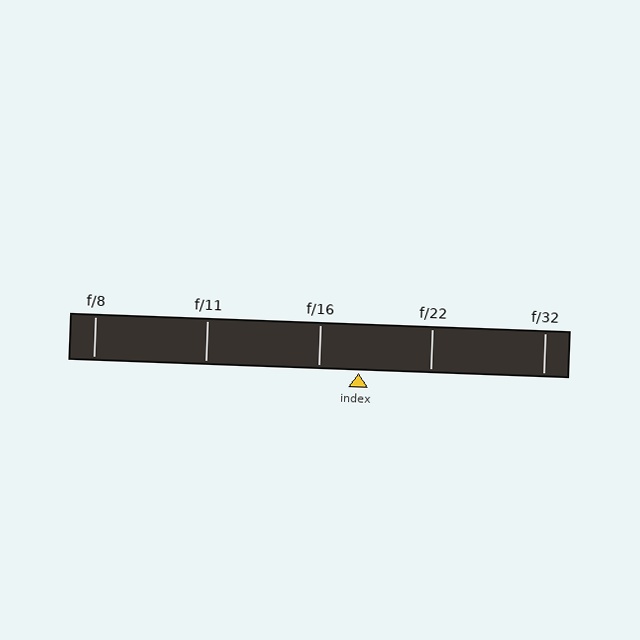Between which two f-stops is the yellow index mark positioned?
The index mark is between f/16 and f/22.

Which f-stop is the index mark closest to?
The index mark is closest to f/16.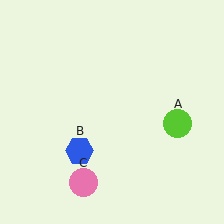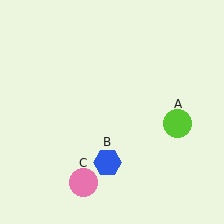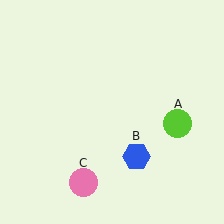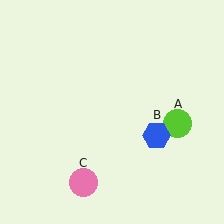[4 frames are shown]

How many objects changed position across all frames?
1 object changed position: blue hexagon (object B).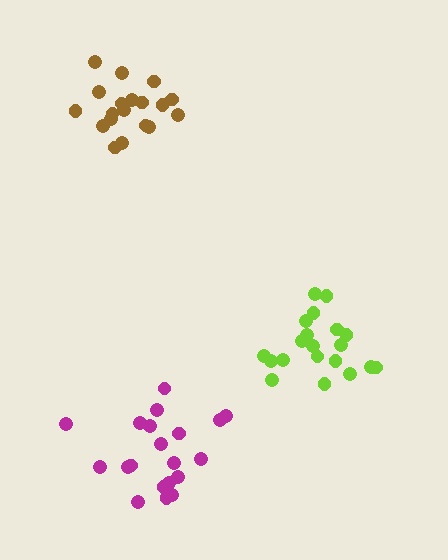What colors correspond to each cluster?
The clusters are colored: magenta, brown, lime.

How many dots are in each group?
Group 1: 20 dots, Group 2: 19 dots, Group 3: 20 dots (59 total).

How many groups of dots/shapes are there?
There are 3 groups.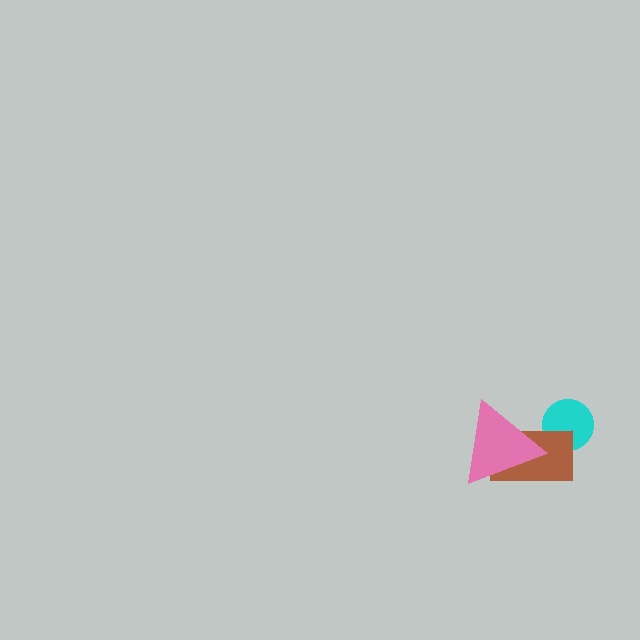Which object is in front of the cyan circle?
The brown rectangle is in front of the cyan circle.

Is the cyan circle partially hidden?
Yes, it is partially covered by another shape.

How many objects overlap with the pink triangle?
1 object overlaps with the pink triangle.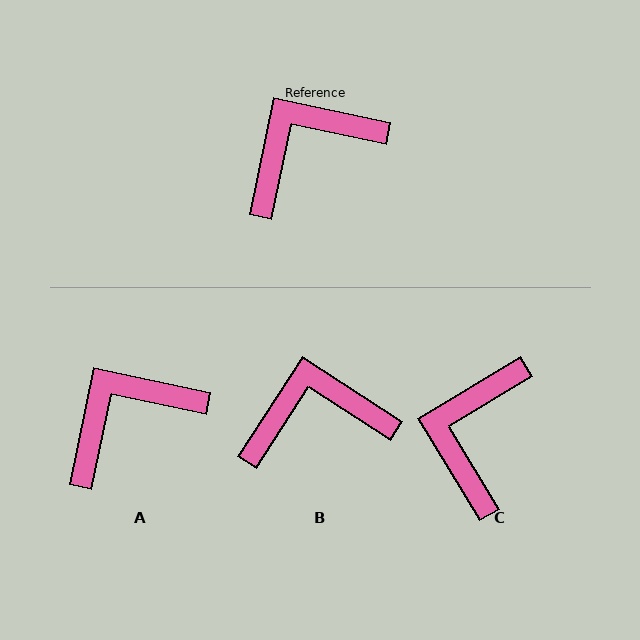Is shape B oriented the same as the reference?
No, it is off by about 21 degrees.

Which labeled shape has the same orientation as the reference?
A.